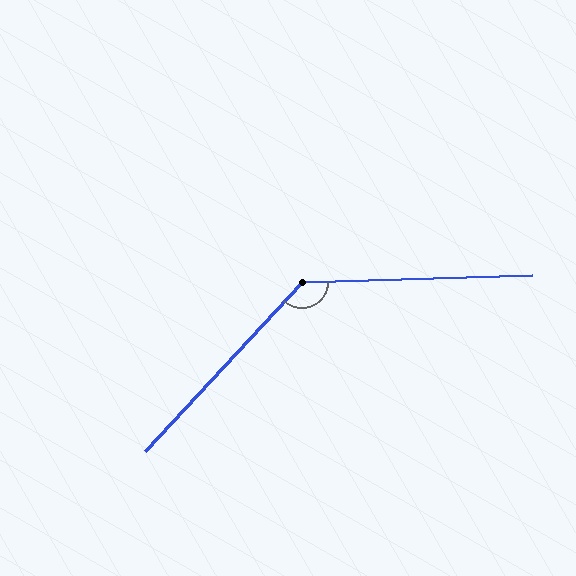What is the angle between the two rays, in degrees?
Approximately 134 degrees.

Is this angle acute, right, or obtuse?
It is obtuse.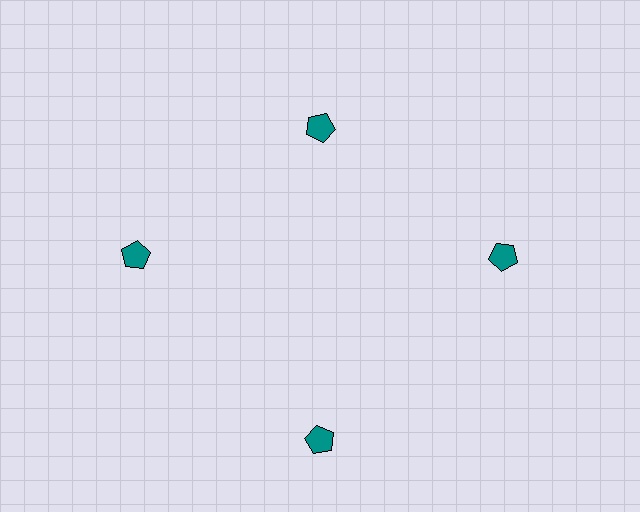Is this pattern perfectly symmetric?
No. The 4 teal pentagons are arranged in a ring, but one element near the 12 o'clock position is pulled inward toward the center, breaking the 4-fold rotational symmetry.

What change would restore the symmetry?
The symmetry would be restored by moving it outward, back onto the ring so that all 4 pentagons sit at equal angles and equal distance from the center.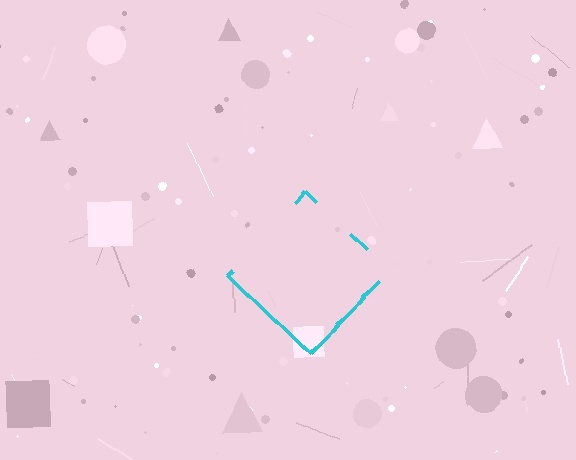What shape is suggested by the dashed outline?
The dashed outline suggests a diamond.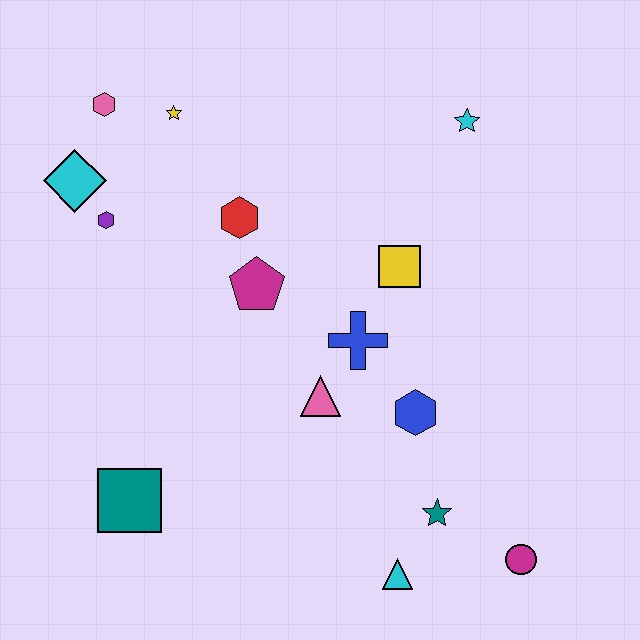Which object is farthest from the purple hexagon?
The magenta circle is farthest from the purple hexagon.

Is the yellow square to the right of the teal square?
Yes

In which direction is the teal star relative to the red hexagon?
The teal star is below the red hexagon.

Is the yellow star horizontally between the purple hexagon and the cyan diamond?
No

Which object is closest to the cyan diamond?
The purple hexagon is closest to the cyan diamond.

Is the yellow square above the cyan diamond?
No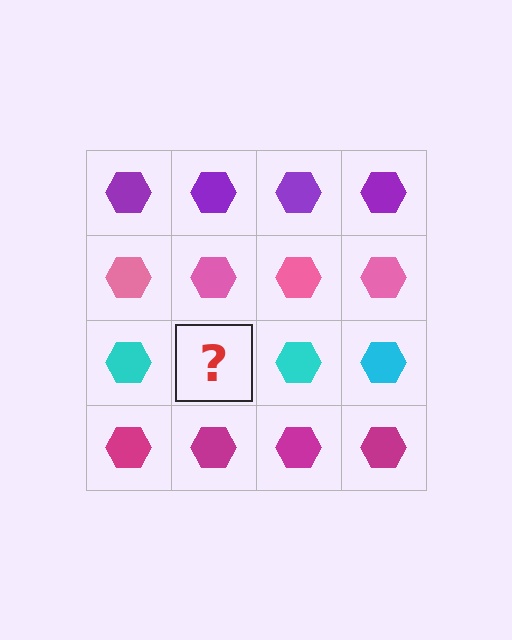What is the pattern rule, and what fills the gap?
The rule is that each row has a consistent color. The gap should be filled with a cyan hexagon.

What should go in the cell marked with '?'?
The missing cell should contain a cyan hexagon.